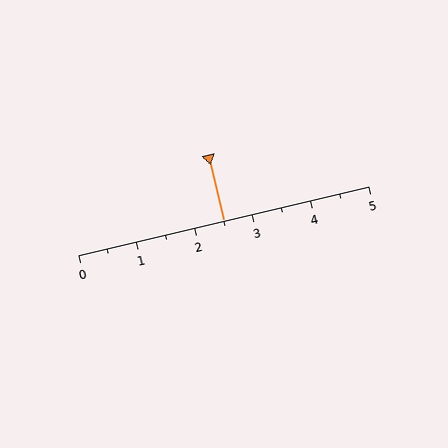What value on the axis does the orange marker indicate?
The marker indicates approximately 2.5.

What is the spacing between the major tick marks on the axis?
The major ticks are spaced 1 apart.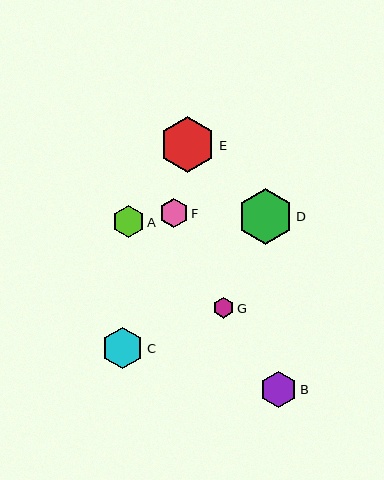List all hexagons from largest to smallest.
From largest to smallest: D, E, C, B, A, F, G.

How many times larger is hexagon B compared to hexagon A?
Hexagon B is approximately 1.1 times the size of hexagon A.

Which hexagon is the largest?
Hexagon D is the largest with a size of approximately 56 pixels.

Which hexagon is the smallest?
Hexagon G is the smallest with a size of approximately 21 pixels.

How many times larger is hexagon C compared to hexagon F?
Hexagon C is approximately 1.5 times the size of hexagon F.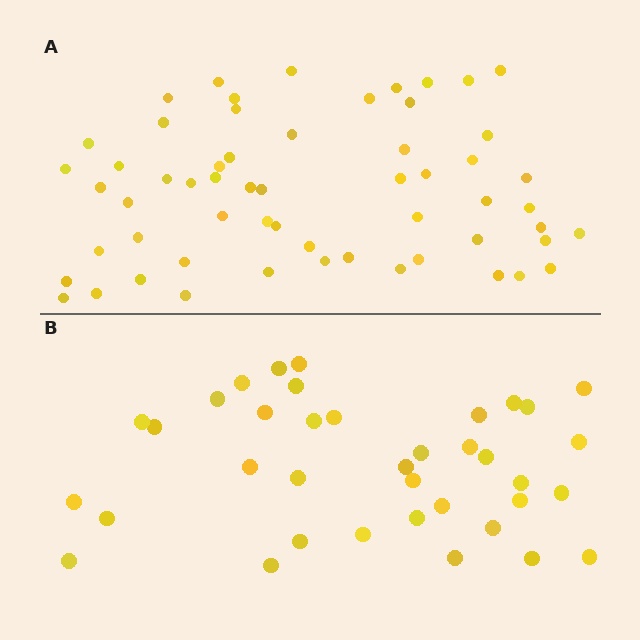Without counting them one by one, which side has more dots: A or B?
Region A (the top region) has more dots.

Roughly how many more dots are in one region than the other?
Region A has approximately 20 more dots than region B.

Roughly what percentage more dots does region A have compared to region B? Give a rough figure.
About 55% more.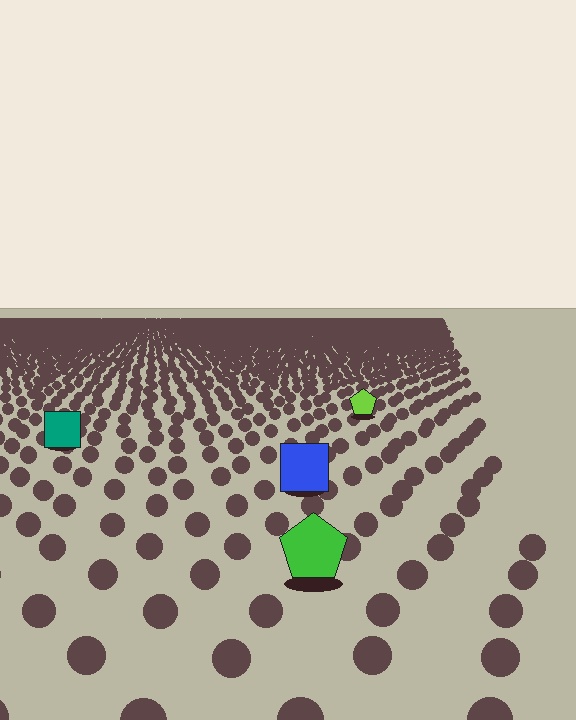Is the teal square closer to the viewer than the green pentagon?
No. The green pentagon is closer — you can tell from the texture gradient: the ground texture is coarser near it.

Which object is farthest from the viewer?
The lime pentagon is farthest from the viewer. It appears smaller and the ground texture around it is denser.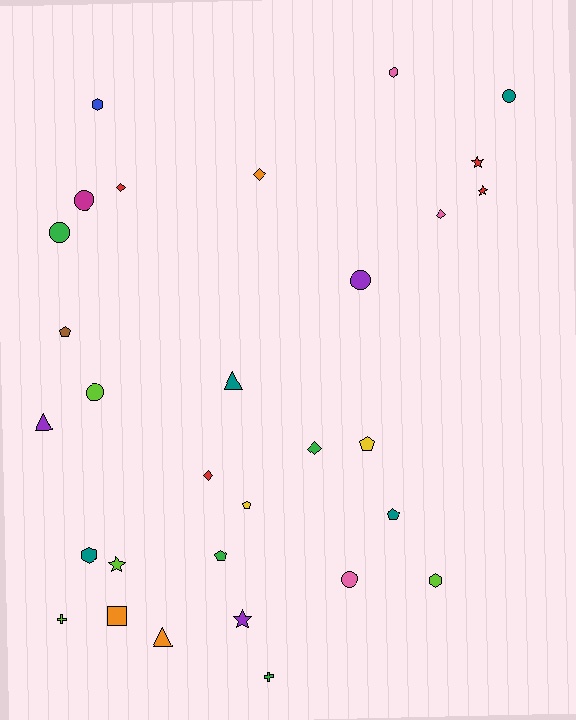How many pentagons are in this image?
There are 5 pentagons.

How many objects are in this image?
There are 30 objects.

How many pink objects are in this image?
There are 3 pink objects.